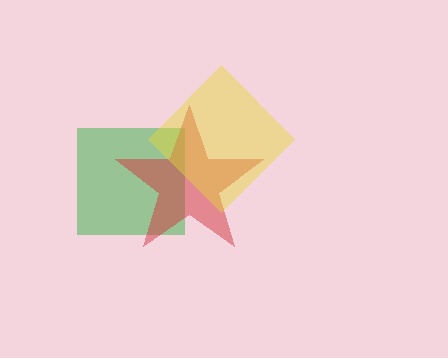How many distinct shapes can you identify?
There are 3 distinct shapes: a green square, a red star, a yellow diamond.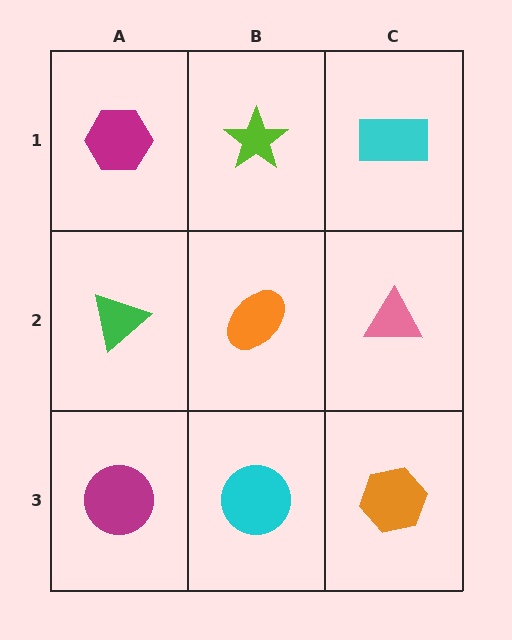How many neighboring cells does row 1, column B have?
3.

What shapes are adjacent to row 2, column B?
A lime star (row 1, column B), a cyan circle (row 3, column B), a green triangle (row 2, column A), a pink triangle (row 2, column C).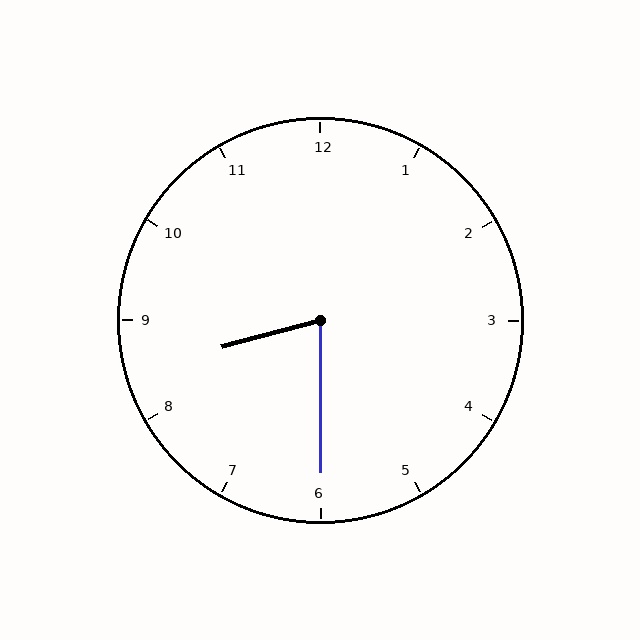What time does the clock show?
8:30.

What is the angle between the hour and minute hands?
Approximately 75 degrees.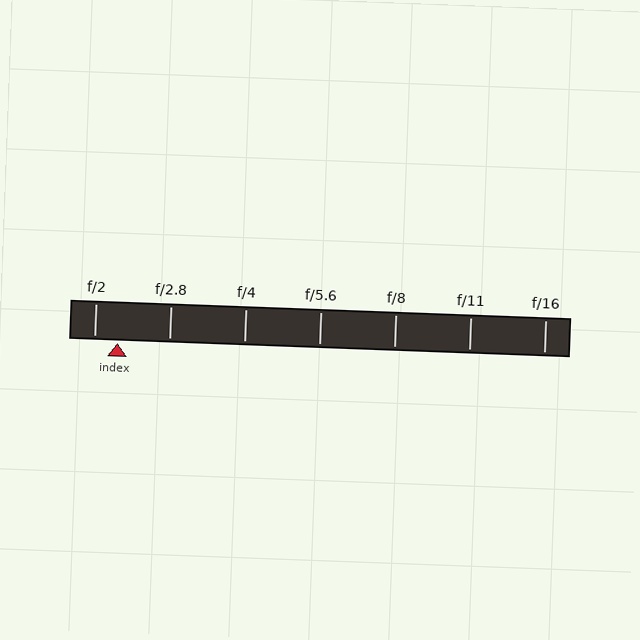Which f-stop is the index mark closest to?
The index mark is closest to f/2.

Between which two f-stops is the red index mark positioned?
The index mark is between f/2 and f/2.8.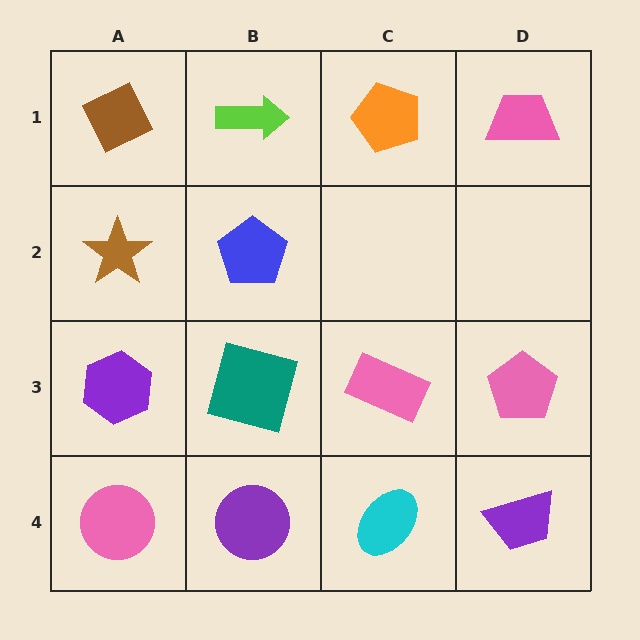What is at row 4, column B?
A purple circle.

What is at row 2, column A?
A brown star.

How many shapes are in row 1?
4 shapes.